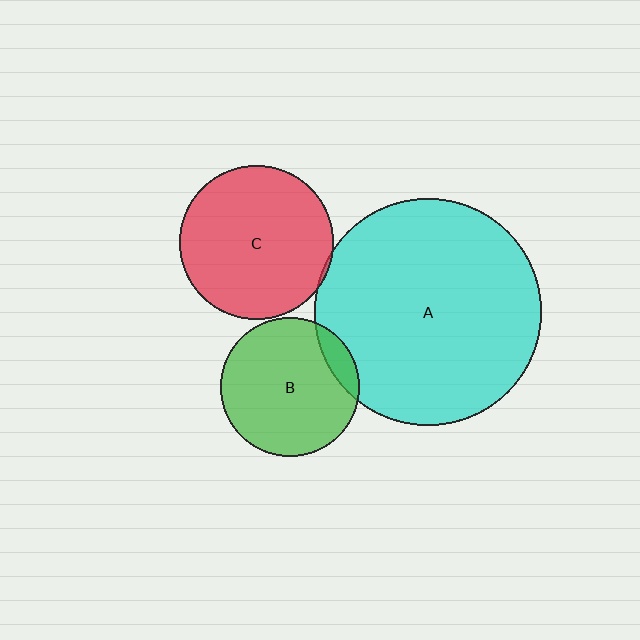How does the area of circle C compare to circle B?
Approximately 1.2 times.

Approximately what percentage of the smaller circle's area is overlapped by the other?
Approximately 5%.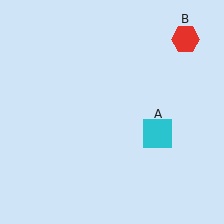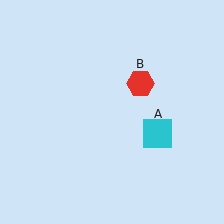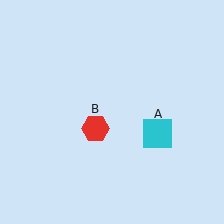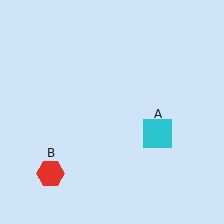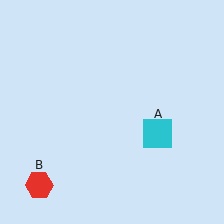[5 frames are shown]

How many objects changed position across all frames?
1 object changed position: red hexagon (object B).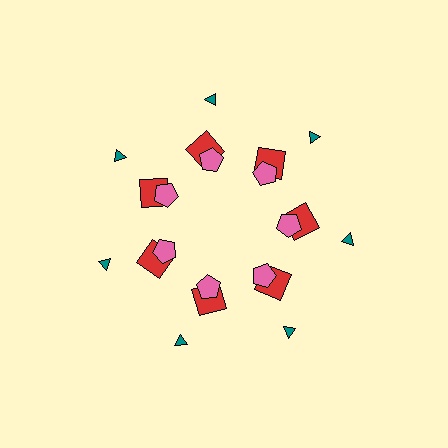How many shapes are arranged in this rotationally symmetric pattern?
There are 21 shapes, arranged in 7 groups of 3.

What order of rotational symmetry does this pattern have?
This pattern has 7-fold rotational symmetry.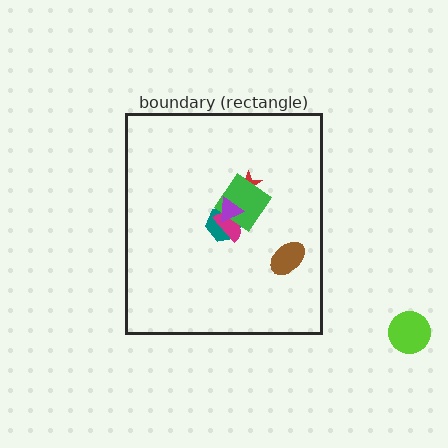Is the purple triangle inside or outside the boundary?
Inside.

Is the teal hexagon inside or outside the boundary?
Inside.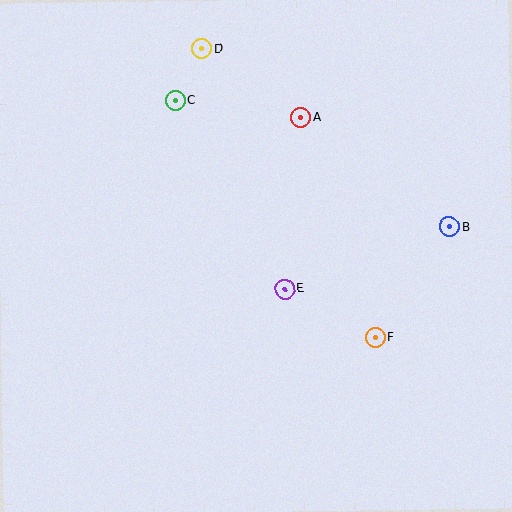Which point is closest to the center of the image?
Point E at (285, 289) is closest to the center.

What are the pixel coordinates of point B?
Point B is at (449, 227).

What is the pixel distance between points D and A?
The distance between D and A is 121 pixels.